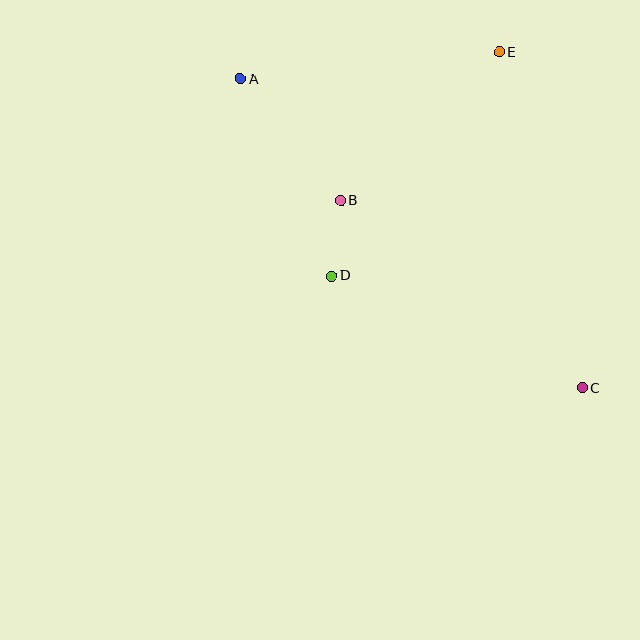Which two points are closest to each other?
Points B and D are closest to each other.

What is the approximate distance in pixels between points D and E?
The distance between D and E is approximately 279 pixels.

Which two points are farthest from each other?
Points A and C are farthest from each other.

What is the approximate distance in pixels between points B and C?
The distance between B and C is approximately 306 pixels.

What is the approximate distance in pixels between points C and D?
The distance between C and D is approximately 275 pixels.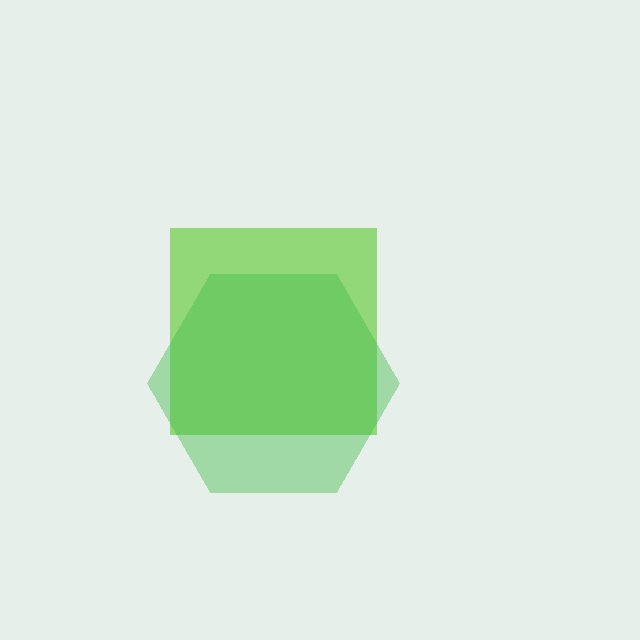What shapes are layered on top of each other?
The layered shapes are: a lime square, a green hexagon.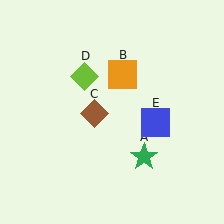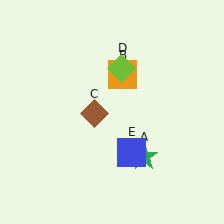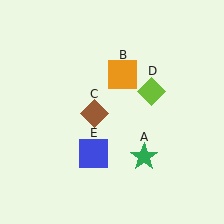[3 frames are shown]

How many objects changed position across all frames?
2 objects changed position: lime diamond (object D), blue square (object E).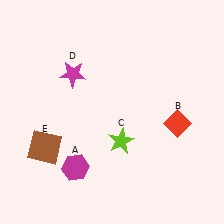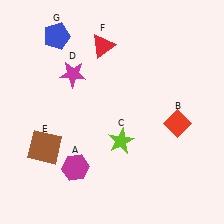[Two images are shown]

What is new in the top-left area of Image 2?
A red triangle (F) was added in the top-left area of Image 2.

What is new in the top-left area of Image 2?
A blue pentagon (G) was added in the top-left area of Image 2.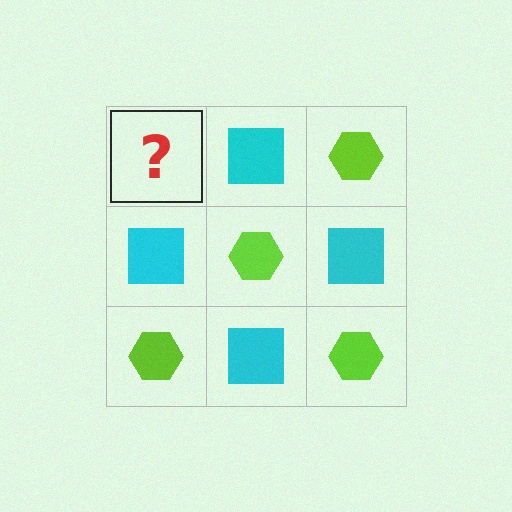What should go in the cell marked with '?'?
The missing cell should contain a lime hexagon.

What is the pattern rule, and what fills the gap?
The rule is that it alternates lime hexagon and cyan square in a checkerboard pattern. The gap should be filled with a lime hexagon.